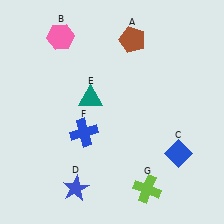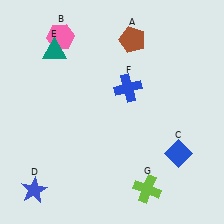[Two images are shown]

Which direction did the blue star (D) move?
The blue star (D) moved left.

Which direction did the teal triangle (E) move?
The teal triangle (E) moved up.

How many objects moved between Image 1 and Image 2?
3 objects moved between the two images.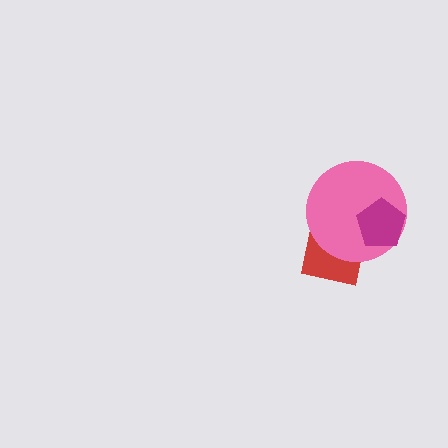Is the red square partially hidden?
Yes, it is partially covered by another shape.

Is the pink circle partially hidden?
Yes, it is partially covered by another shape.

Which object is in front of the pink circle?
The magenta pentagon is in front of the pink circle.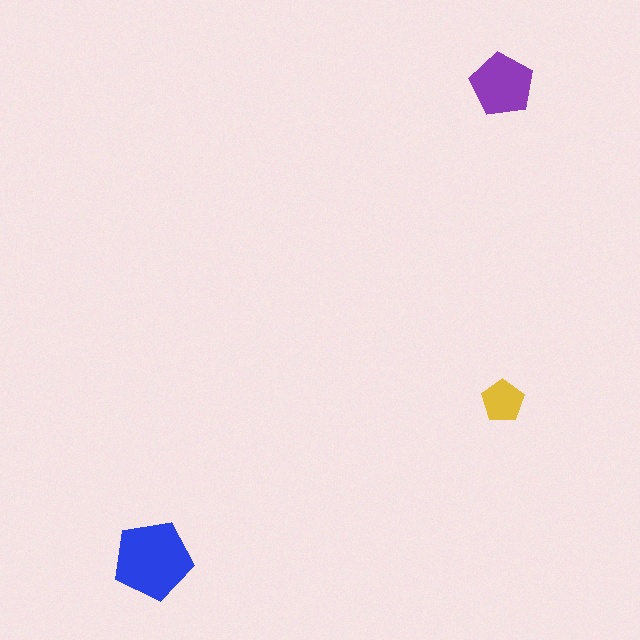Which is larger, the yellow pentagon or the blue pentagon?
The blue one.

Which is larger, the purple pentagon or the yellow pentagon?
The purple one.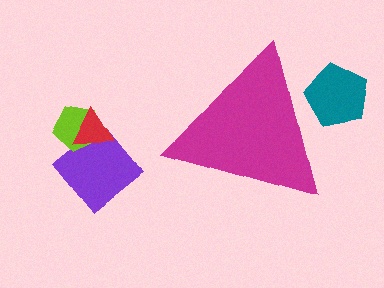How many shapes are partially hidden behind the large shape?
1 shape is partially hidden.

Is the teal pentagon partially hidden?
Yes, the teal pentagon is partially hidden behind the magenta triangle.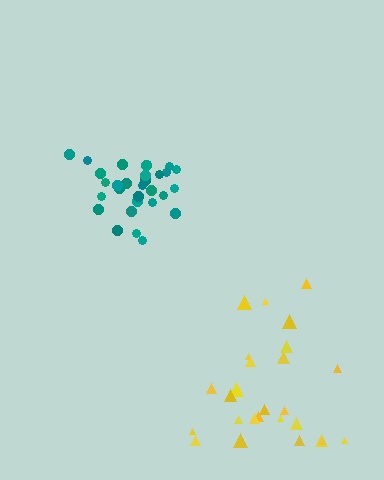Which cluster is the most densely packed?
Teal.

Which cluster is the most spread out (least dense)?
Yellow.